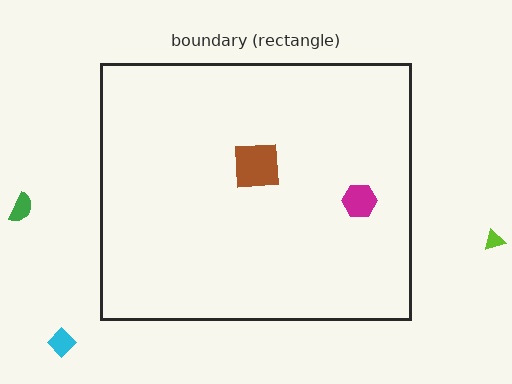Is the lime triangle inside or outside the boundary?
Outside.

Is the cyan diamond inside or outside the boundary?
Outside.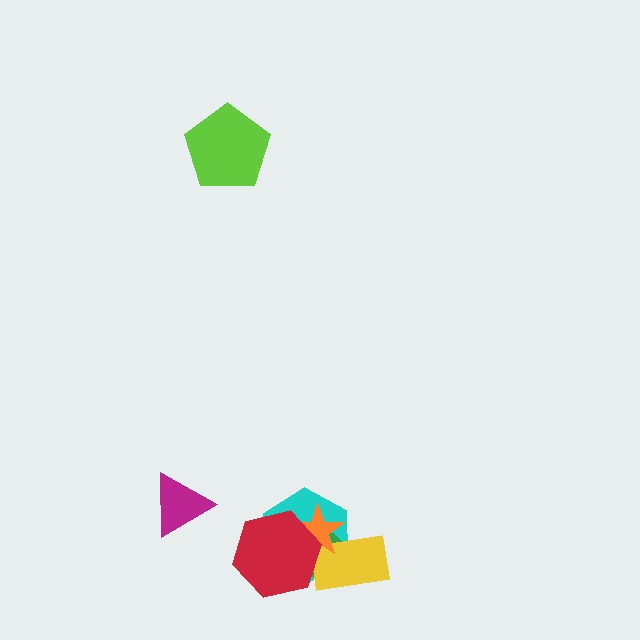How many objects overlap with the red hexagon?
4 objects overlap with the red hexagon.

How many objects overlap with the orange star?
4 objects overlap with the orange star.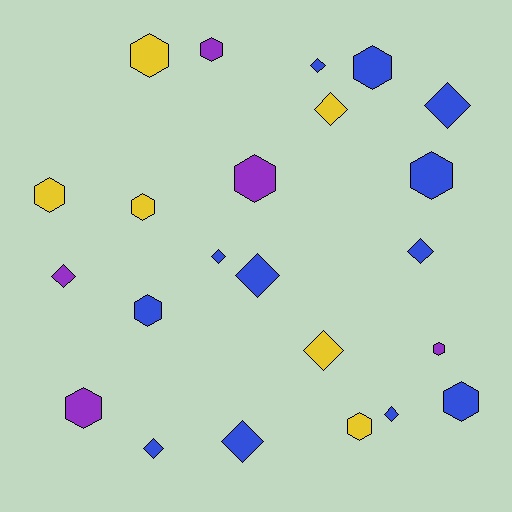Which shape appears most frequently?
Hexagon, with 12 objects.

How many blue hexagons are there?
There are 4 blue hexagons.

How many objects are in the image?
There are 23 objects.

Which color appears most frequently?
Blue, with 12 objects.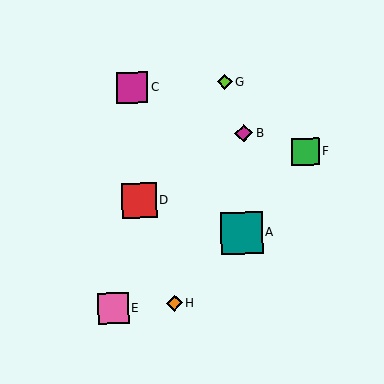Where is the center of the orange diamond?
The center of the orange diamond is at (175, 303).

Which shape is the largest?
The teal square (labeled A) is the largest.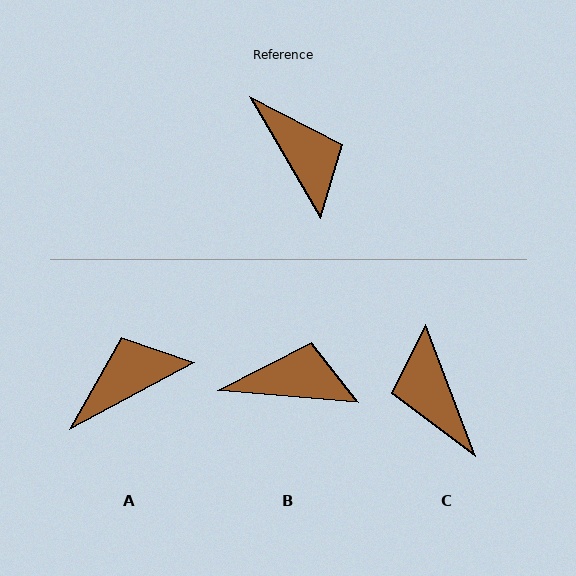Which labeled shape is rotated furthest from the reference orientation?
C, about 171 degrees away.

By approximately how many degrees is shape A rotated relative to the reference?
Approximately 88 degrees counter-clockwise.